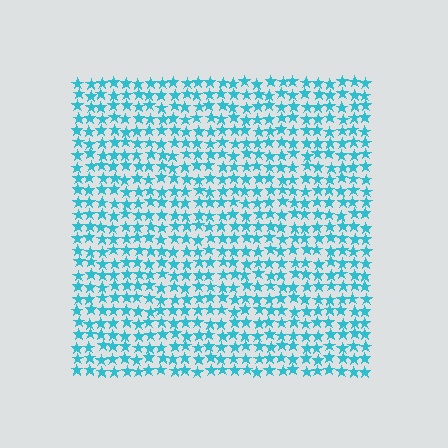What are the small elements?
The small elements are stars.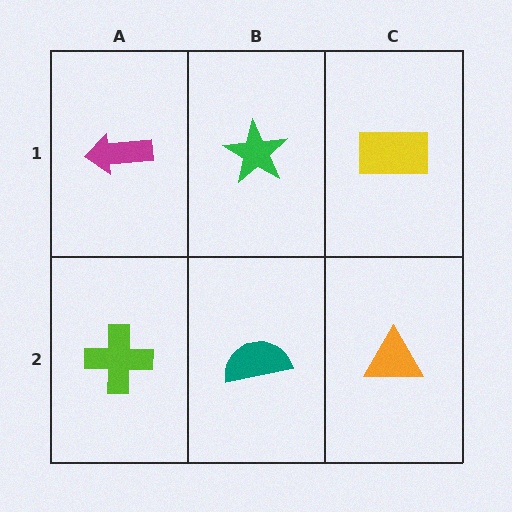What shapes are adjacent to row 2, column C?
A yellow rectangle (row 1, column C), a teal semicircle (row 2, column B).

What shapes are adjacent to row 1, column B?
A teal semicircle (row 2, column B), a magenta arrow (row 1, column A), a yellow rectangle (row 1, column C).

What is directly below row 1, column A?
A lime cross.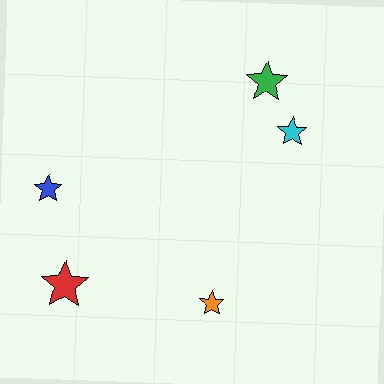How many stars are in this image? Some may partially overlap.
There are 5 stars.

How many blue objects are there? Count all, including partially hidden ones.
There is 1 blue object.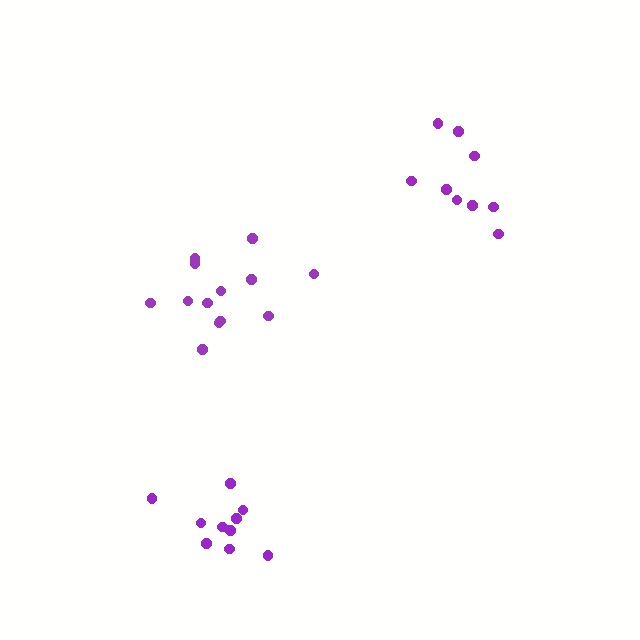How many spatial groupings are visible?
There are 3 spatial groupings.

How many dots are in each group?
Group 1: 10 dots, Group 2: 9 dots, Group 3: 13 dots (32 total).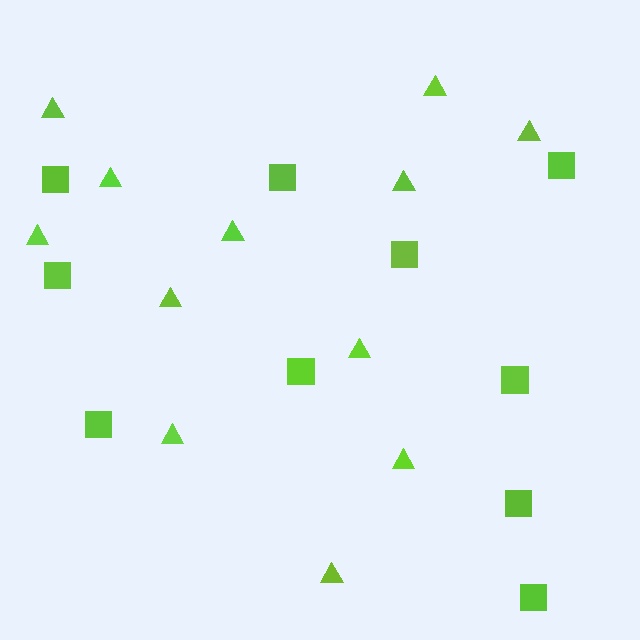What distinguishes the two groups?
There are 2 groups: one group of squares (10) and one group of triangles (12).